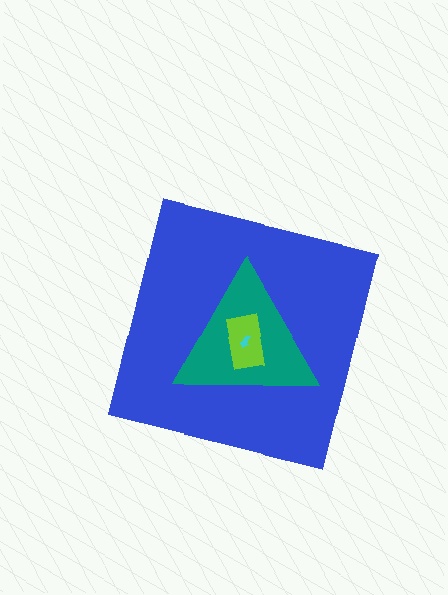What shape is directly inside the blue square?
The teal triangle.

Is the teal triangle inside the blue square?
Yes.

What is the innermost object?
The cyan arrow.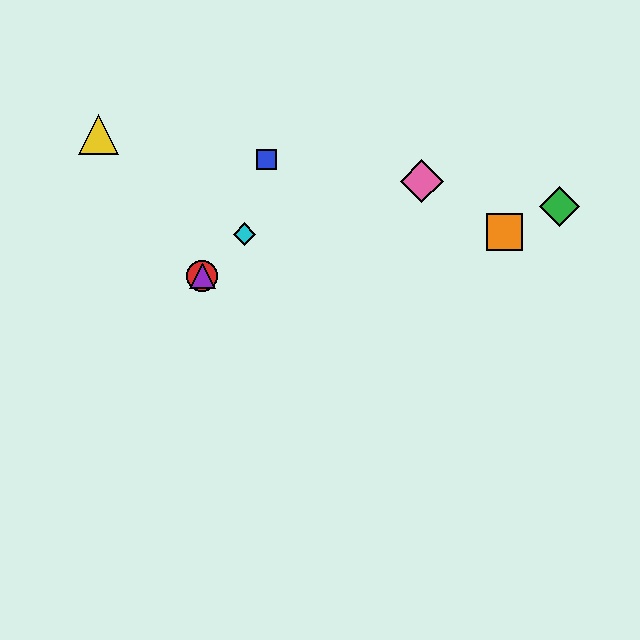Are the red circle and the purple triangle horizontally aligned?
Yes, both are at y≈276.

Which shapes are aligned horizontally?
The red circle, the purple triangle are aligned horizontally.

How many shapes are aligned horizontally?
2 shapes (the red circle, the purple triangle) are aligned horizontally.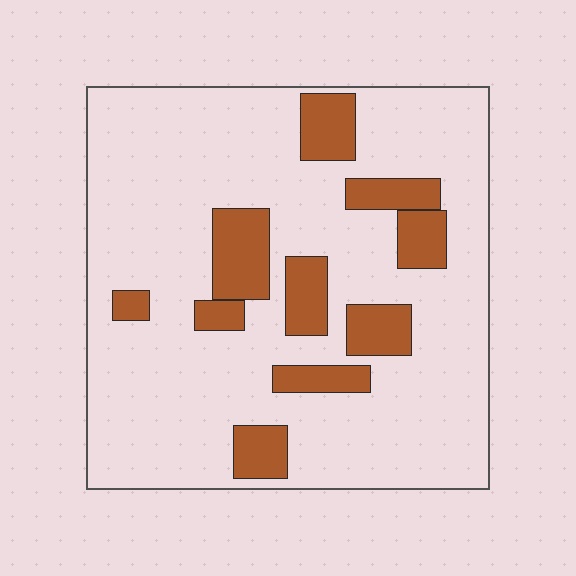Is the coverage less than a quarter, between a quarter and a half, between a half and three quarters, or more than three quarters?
Less than a quarter.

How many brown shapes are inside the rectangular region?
10.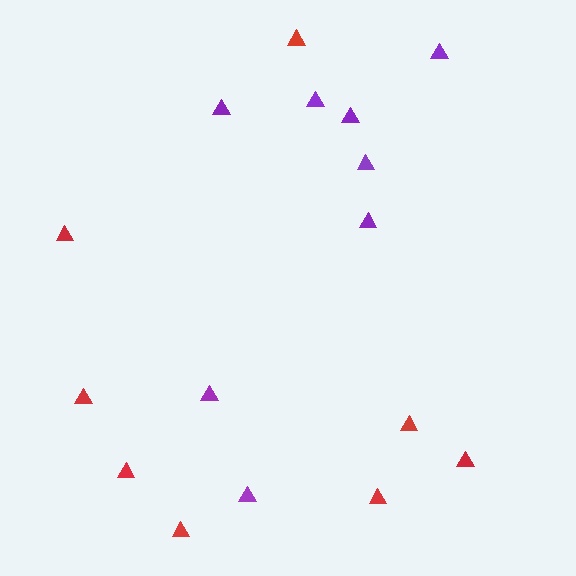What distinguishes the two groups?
There are 2 groups: one group of red triangles (8) and one group of purple triangles (8).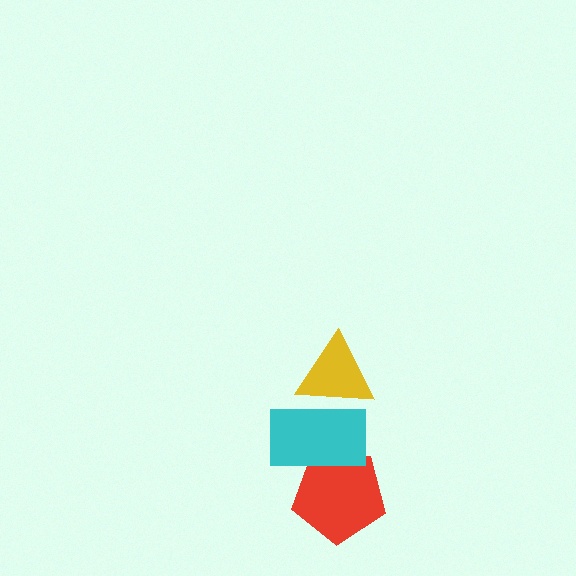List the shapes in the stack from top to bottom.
From top to bottom: the yellow triangle, the cyan rectangle, the red pentagon.